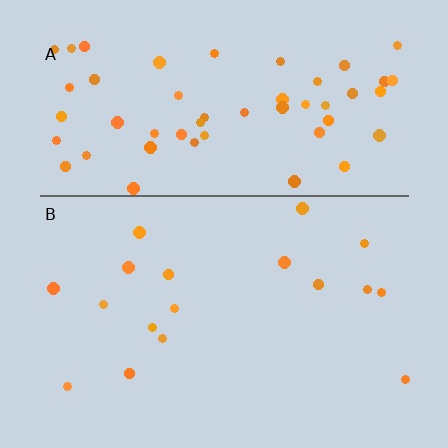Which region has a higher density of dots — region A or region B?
A (the top).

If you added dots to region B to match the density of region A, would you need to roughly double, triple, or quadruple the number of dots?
Approximately triple.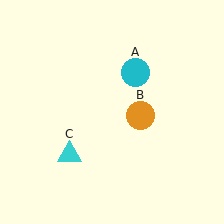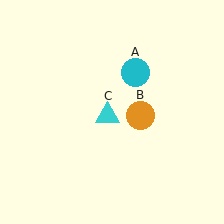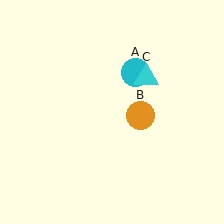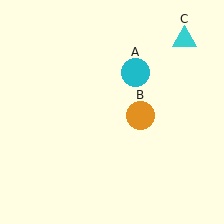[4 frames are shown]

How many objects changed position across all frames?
1 object changed position: cyan triangle (object C).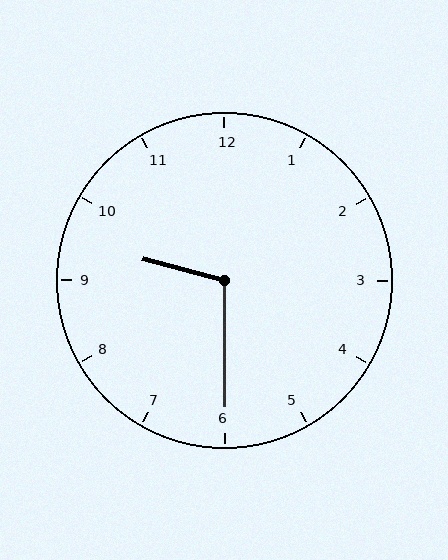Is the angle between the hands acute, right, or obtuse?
It is obtuse.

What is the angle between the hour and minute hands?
Approximately 105 degrees.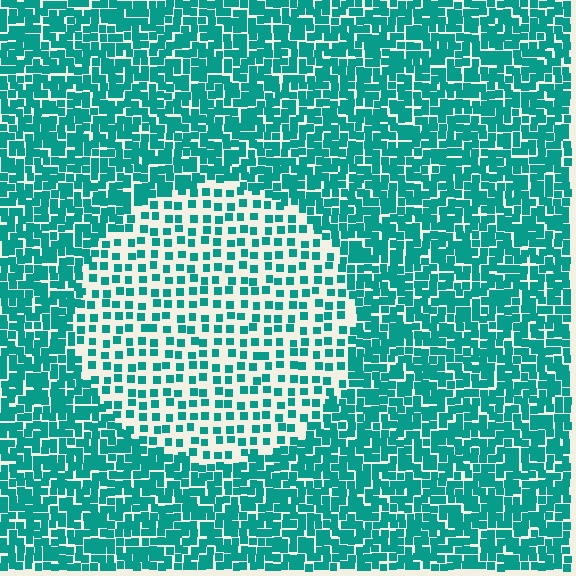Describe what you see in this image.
The image contains small teal elements arranged at two different densities. A circle-shaped region is visible where the elements are less densely packed than the surrounding area.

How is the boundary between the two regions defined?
The boundary is defined by a change in element density (approximately 2.3x ratio). All elements are the same color, size, and shape.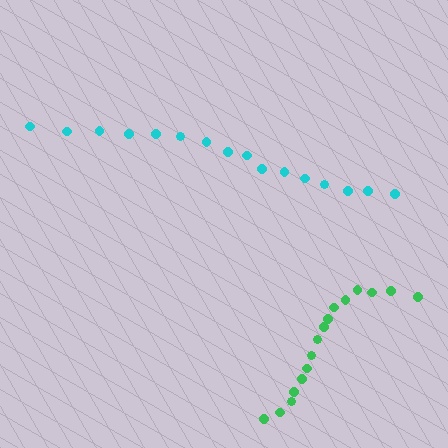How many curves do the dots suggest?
There are 2 distinct paths.